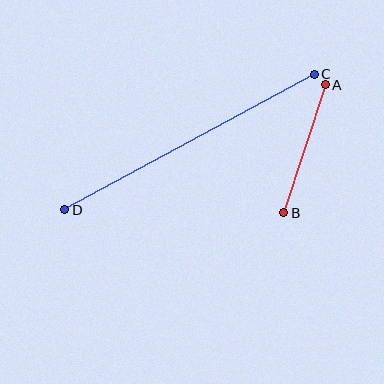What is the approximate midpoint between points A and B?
The midpoint is at approximately (304, 149) pixels.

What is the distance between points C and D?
The distance is approximately 284 pixels.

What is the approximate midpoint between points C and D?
The midpoint is at approximately (189, 142) pixels.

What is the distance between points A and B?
The distance is approximately 135 pixels.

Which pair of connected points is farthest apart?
Points C and D are farthest apart.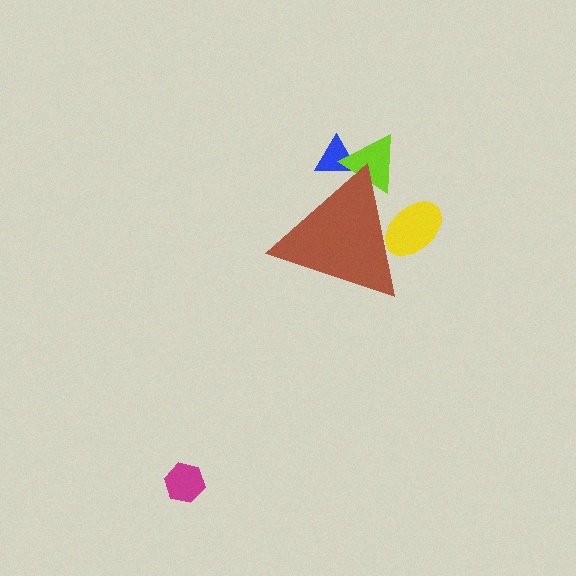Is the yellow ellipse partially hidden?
Yes, the yellow ellipse is partially hidden behind the brown triangle.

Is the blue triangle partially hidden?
Yes, the blue triangle is partially hidden behind the brown triangle.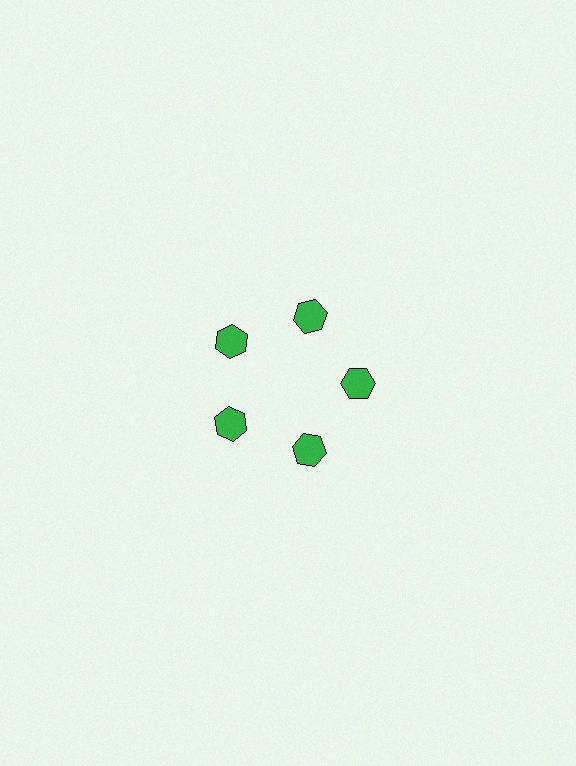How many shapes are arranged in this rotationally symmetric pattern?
There are 5 shapes, arranged in 5 groups of 1.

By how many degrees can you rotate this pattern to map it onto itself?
The pattern maps onto itself every 72 degrees of rotation.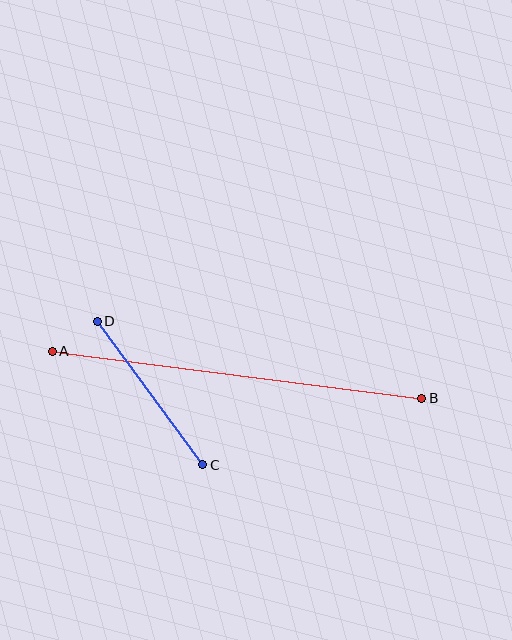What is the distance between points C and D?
The distance is approximately 178 pixels.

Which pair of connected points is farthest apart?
Points A and B are farthest apart.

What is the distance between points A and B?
The distance is approximately 373 pixels.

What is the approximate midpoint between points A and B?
The midpoint is at approximately (237, 375) pixels.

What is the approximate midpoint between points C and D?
The midpoint is at approximately (150, 393) pixels.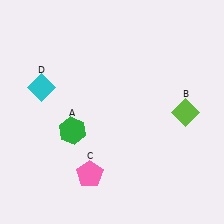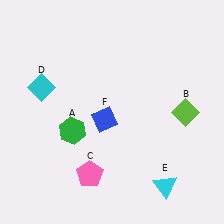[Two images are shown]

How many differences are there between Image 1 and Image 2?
There are 2 differences between the two images.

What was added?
A cyan triangle (E), a blue diamond (F) were added in Image 2.